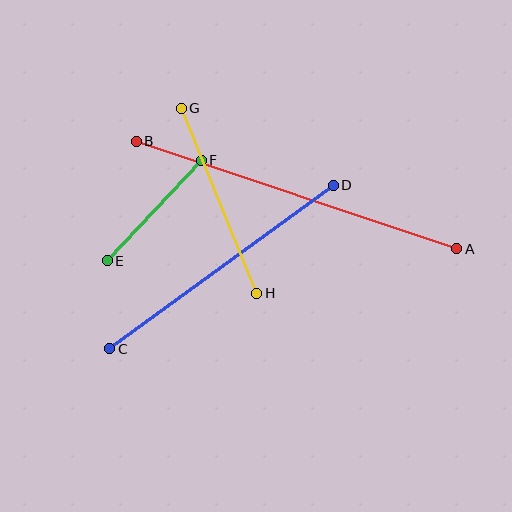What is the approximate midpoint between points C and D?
The midpoint is at approximately (221, 267) pixels.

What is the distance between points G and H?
The distance is approximately 200 pixels.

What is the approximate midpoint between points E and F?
The midpoint is at approximately (154, 210) pixels.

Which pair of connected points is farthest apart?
Points A and B are farthest apart.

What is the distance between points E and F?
The distance is approximately 137 pixels.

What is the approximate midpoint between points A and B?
The midpoint is at approximately (297, 195) pixels.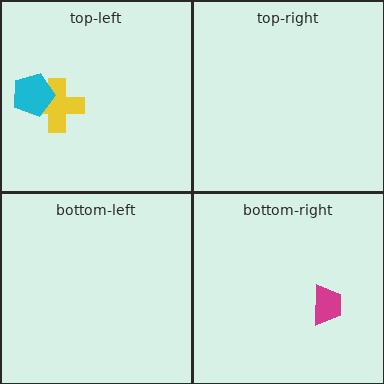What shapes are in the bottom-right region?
The magenta trapezoid.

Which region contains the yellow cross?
The top-left region.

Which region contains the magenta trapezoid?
The bottom-right region.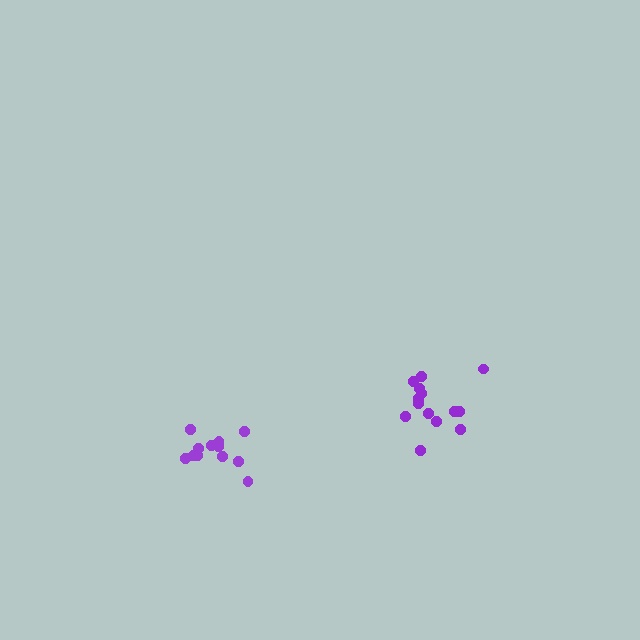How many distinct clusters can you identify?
There are 2 distinct clusters.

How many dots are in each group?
Group 1: 12 dots, Group 2: 14 dots (26 total).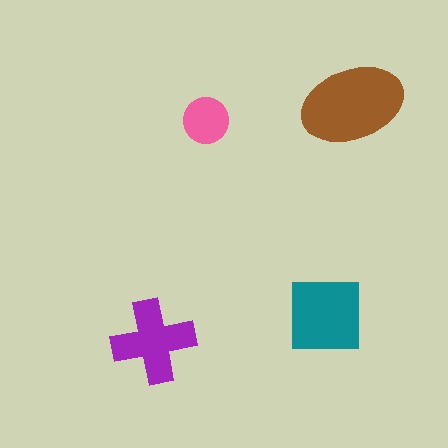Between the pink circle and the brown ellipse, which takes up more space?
The brown ellipse.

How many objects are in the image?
There are 4 objects in the image.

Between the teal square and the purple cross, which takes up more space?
The teal square.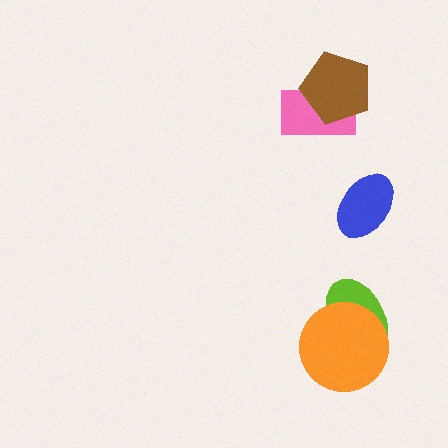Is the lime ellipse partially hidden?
Yes, it is partially covered by another shape.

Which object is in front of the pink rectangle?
The brown pentagon is in front of the pink rectangle.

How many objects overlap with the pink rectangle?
1 object overlaps with the pink rectangle.